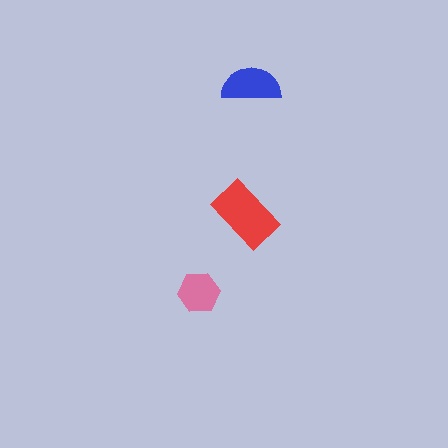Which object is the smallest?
The pink hexagon.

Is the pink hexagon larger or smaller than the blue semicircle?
Smaller.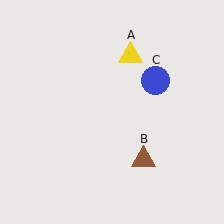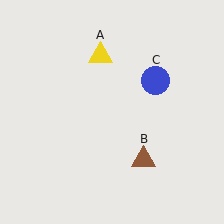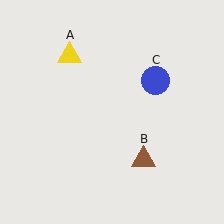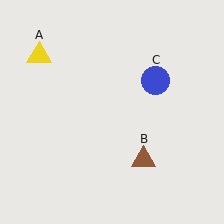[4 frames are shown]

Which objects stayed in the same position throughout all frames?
Brown triangle (object B) and blue circle (object C) remained stationary.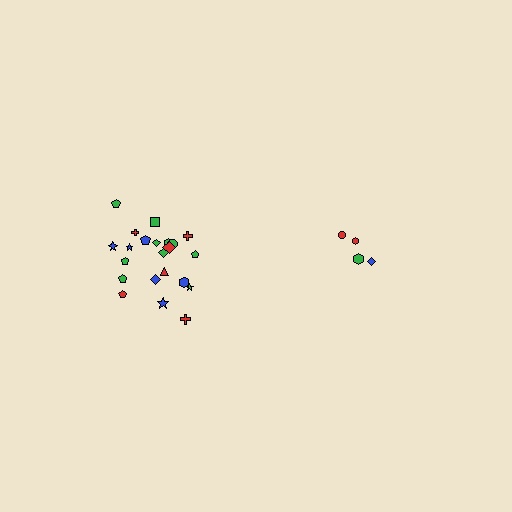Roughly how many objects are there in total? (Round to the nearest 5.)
Roughly 25 objects in total.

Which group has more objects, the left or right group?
The left group.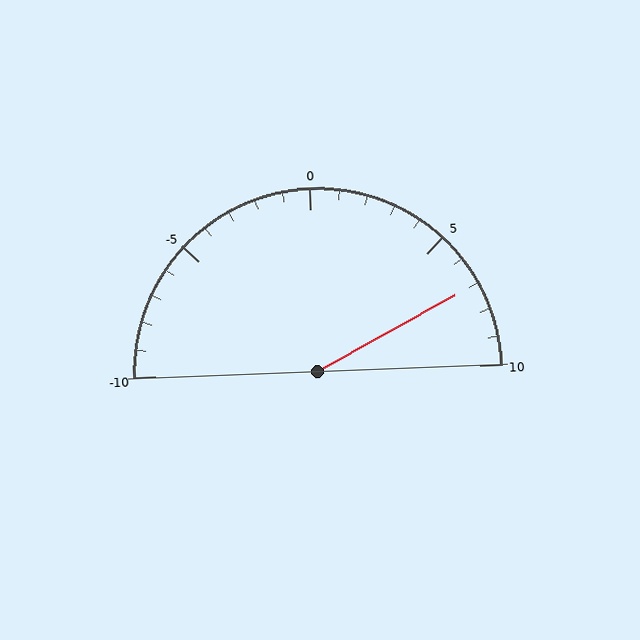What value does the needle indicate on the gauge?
The needle indicates approximately 7.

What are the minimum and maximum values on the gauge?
The gauge ranges from -10 to 10.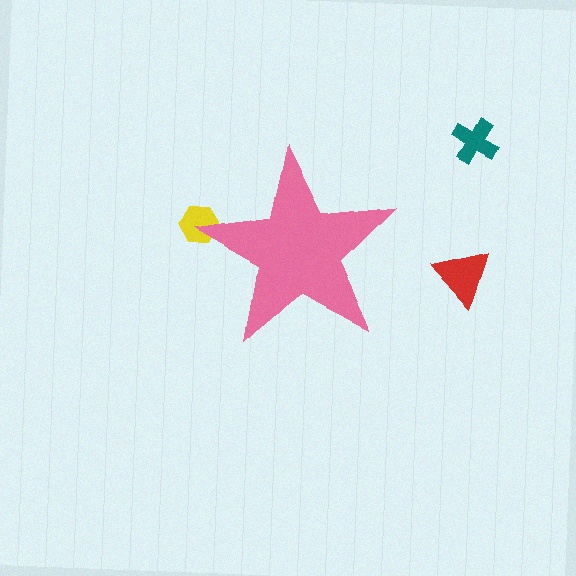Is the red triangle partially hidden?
No, the red triangle is fully visible.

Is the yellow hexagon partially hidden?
Yes, the yellow hexagon is partially hidden behind the pink star.